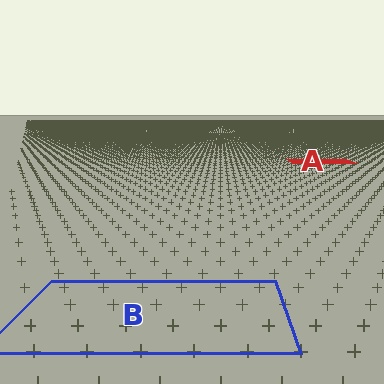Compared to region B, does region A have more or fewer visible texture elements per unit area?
Region A has more texture elements per unit area — they are packed more densely because it is farther away.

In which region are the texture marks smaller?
The texture marks are smaller in region A, because it is farther away.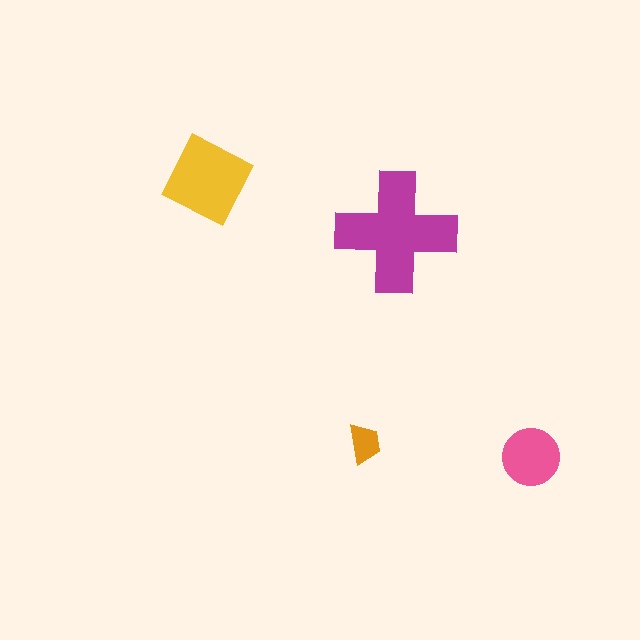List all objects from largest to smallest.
The magenta cross, the yellow square, the pink circle, the orange trapezoid.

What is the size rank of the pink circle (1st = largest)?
3rd.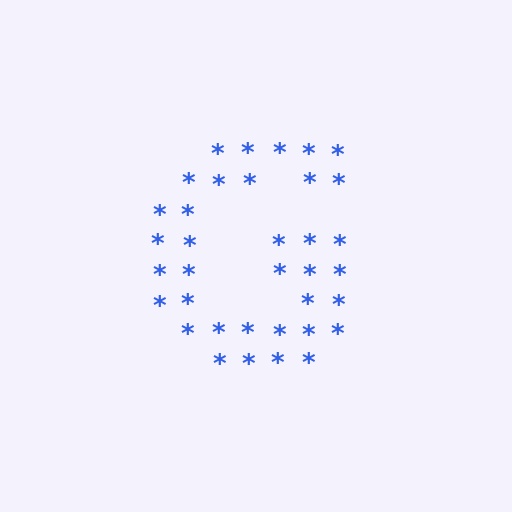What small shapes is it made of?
It is made of small asterisks.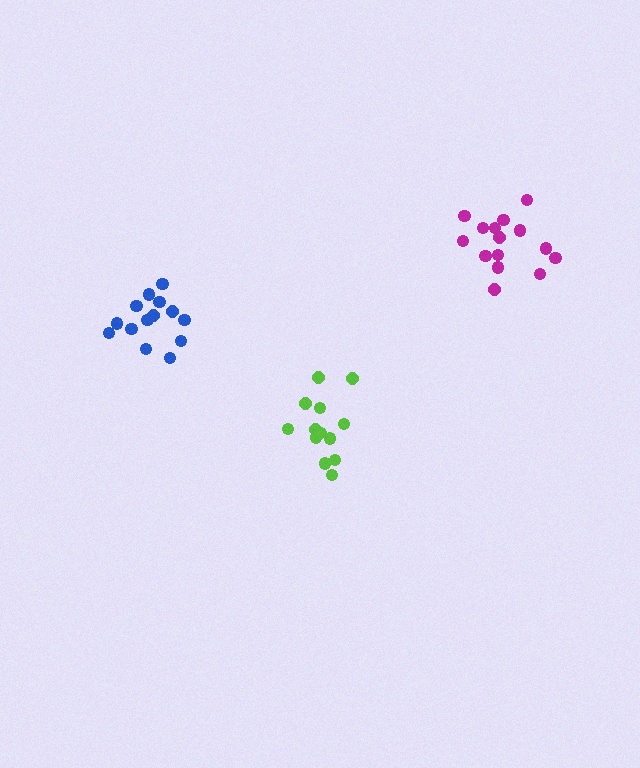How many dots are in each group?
Group 1: 14 dots, Group 2: 13 dots, Group 3: 15 dots (42 total).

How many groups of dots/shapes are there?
There are 3 groups.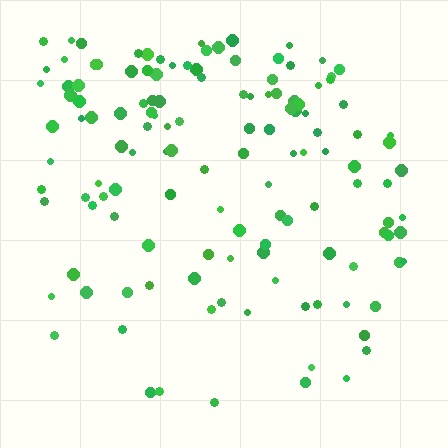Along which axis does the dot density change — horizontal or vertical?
Vertical.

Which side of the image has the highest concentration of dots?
The top.